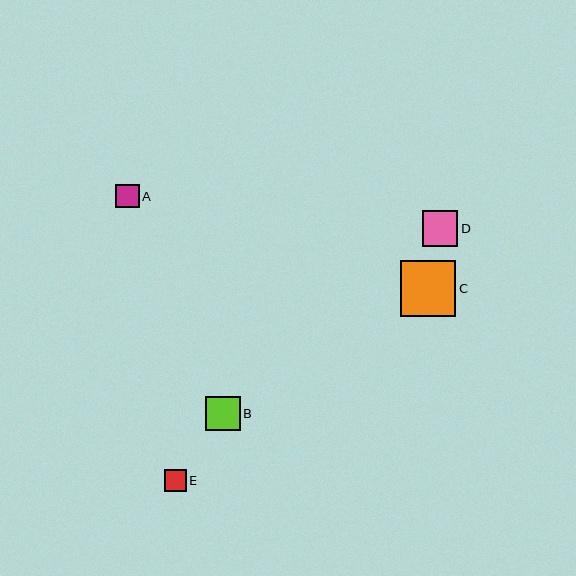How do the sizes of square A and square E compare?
Square A and square E are approximately the same size.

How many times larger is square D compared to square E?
Square D is approximately 1.6 times the size of square E.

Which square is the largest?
Square C is the largest with a size of approximately 55 pixels.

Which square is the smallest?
Square E is the smallest with a size of approximately 22 pixels.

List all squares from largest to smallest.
From largest to smallest: C, D, B, A, E.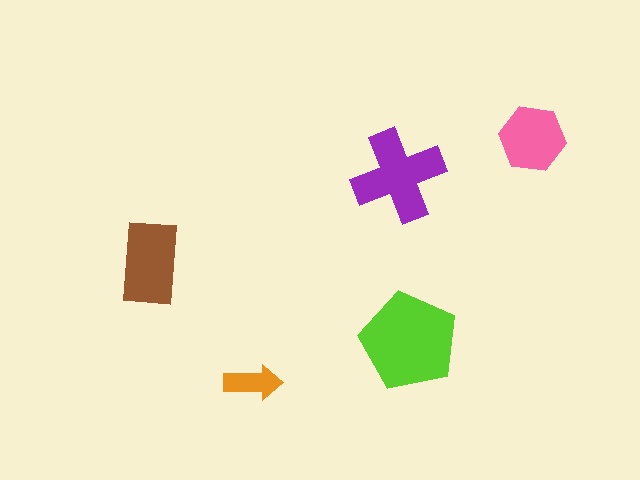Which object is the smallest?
The orange arrow.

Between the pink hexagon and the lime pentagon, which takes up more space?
The lime pentagon.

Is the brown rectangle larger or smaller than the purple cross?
Smaller.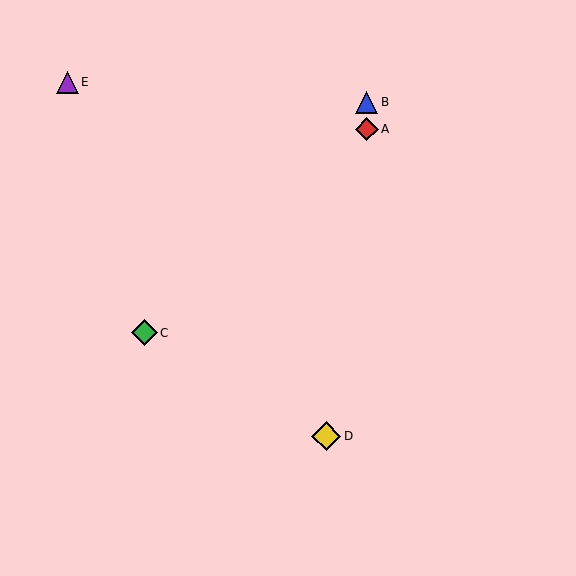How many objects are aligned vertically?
2 objects (A, B) are aligned vertically.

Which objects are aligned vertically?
Objects A, B are aligned vertically.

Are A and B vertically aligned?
Yes, both are at x≈367.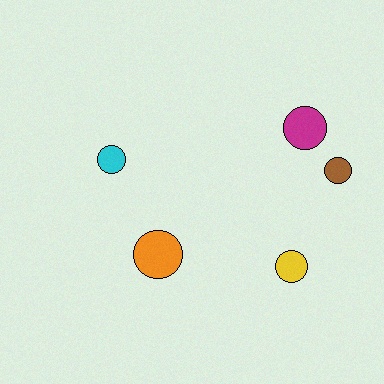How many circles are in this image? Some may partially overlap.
There are 5 circles.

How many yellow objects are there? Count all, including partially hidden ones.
There is 1 yellow object.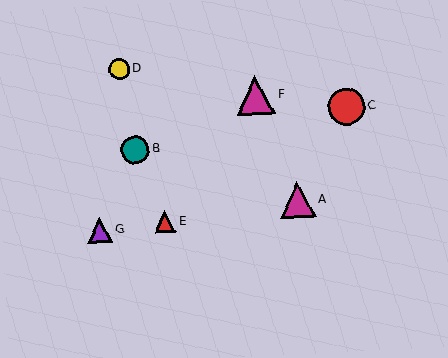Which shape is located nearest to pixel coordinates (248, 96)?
The magenta triangle (labeled F) at (255, 96) is nearest to that location.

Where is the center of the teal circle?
The center of the teal circle is at (135, 150).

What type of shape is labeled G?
Shape G is a purple triangle.